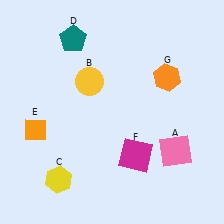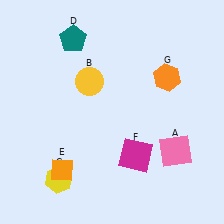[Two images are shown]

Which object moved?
The orange diamond (E) moved down.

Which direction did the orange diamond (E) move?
The orange diamond (E) moved down.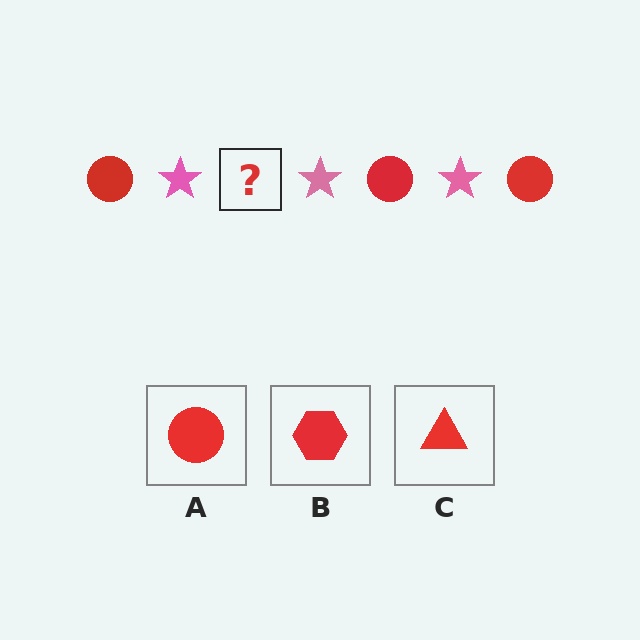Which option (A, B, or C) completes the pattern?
A.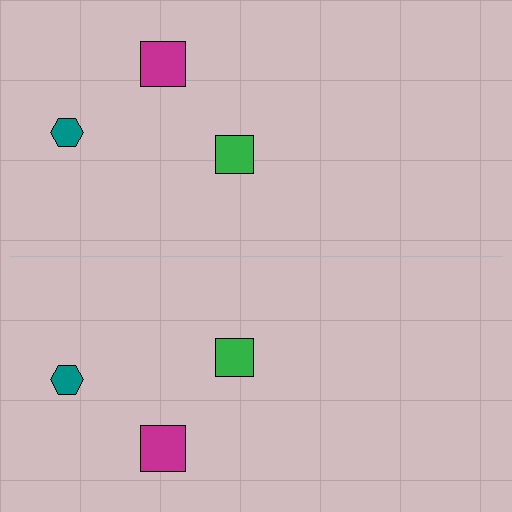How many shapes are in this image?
There are 6 shapes in this image.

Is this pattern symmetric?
Yes, this pattern has bilateral (reflection) symmetry.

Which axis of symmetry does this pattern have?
The pattern has a horizontal axis of symmetry running through the center of the image.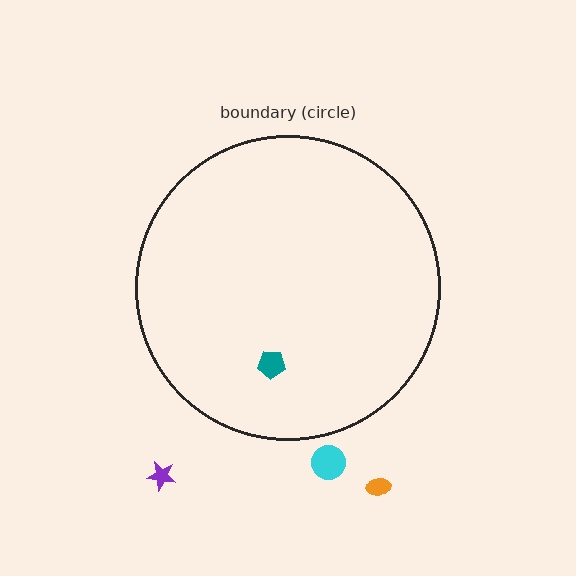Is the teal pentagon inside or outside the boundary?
Inside.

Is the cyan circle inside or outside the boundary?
Outside.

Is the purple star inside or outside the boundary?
Outside.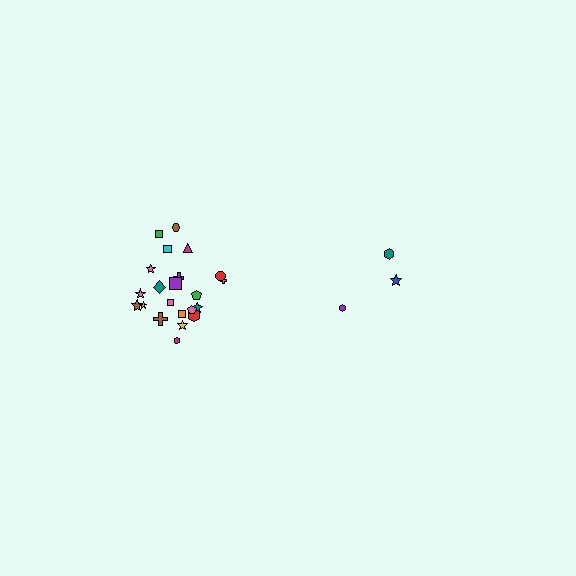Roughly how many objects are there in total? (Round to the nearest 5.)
Roughly 25 objects in total.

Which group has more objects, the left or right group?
The left group.